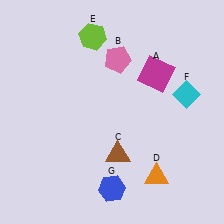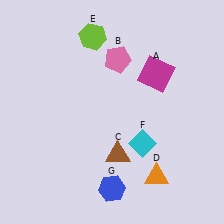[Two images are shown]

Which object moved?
The cyan diamond (F) moved down.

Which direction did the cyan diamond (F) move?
The cyan diamond (F) moved down.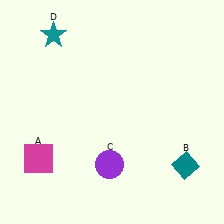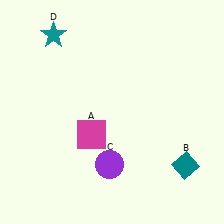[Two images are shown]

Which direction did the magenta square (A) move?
The magenta square (A) moved right.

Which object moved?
The magenta square (A) moved right.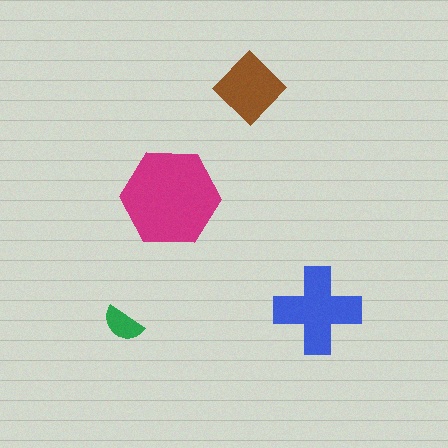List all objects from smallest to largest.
The green semicircle, the brown diamond, the blue cross, the magenta hexagon.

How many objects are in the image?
There are 4 objects in the image.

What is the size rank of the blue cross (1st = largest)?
2nd.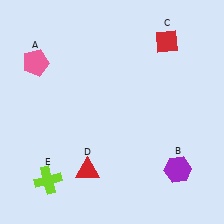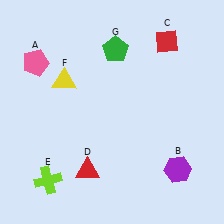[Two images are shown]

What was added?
A yellow triangle (F), a green pentagon (G) were added in Image 2.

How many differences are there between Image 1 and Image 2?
There are 2 differences between the two images.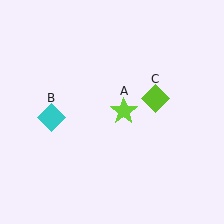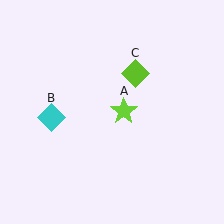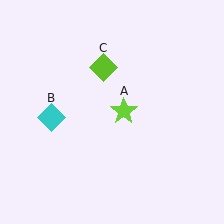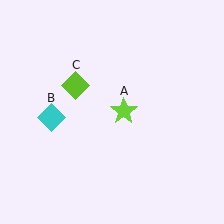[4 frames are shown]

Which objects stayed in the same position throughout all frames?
Lime star (object A) and cyan diamond (object B) remained stationary.